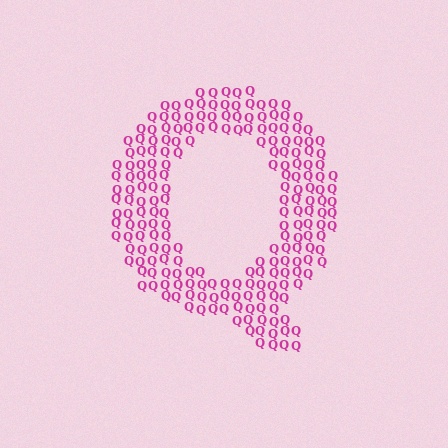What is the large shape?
The large shape is the letter Q.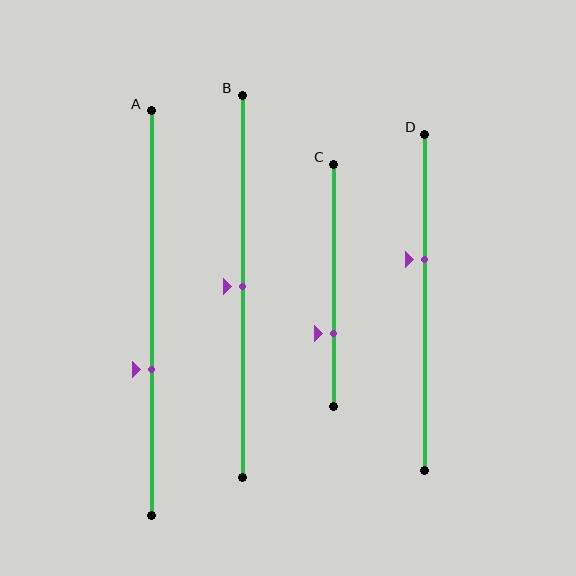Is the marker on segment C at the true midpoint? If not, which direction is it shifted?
No, the marker on segment C is shifted downward by about 20% of the segment length.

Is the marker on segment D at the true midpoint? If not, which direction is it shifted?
No, the marker on segment D is shifted upward by about 13% of the segment length.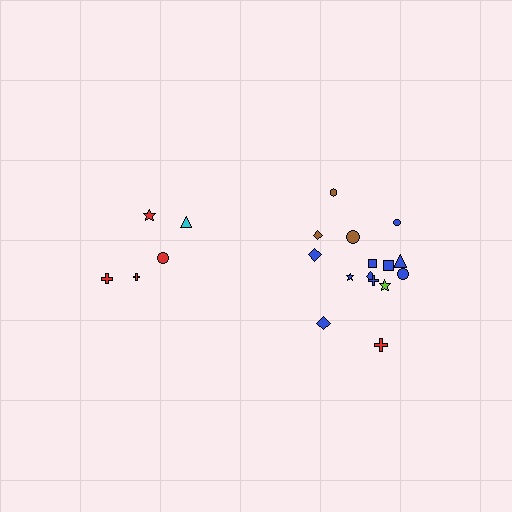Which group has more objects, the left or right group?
The right group.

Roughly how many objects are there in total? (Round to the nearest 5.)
Roughly 20 objects in total.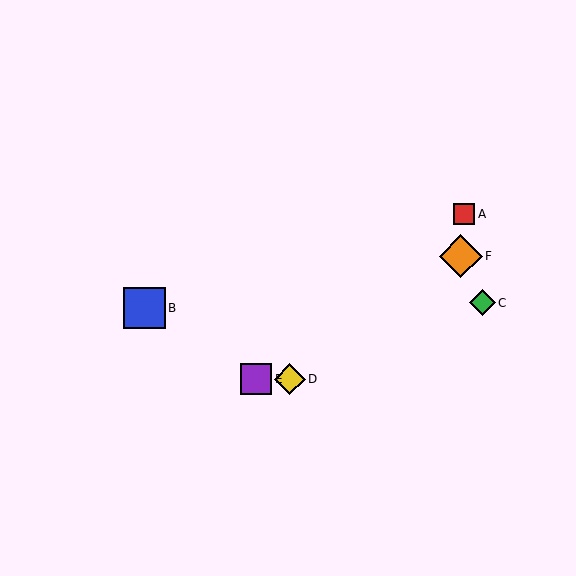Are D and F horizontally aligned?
No, D is at y≈379 and F is at y≈256.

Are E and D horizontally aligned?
Yes, both are at y≈379.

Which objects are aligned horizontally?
Objects D, E are aligned horizontally.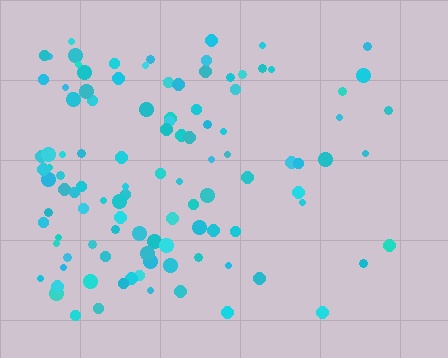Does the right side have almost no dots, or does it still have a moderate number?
Still a moderate number, just noticeably fewer than the left.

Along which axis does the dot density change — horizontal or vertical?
Horizontal.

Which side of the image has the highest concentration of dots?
The left.